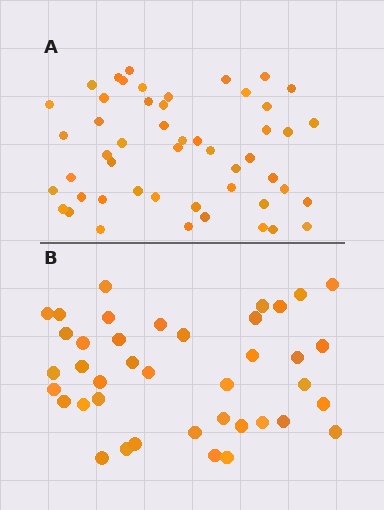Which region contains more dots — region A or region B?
Region A (the top region) has more dots.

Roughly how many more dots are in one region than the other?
Region A has roughly 10 or so more dots than region B.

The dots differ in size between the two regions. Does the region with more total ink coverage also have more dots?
No. Region B has more total ink coverage because its dots are larger, but region A actually contains more individual dots. Total area can be misleading — the number of items is what matters here.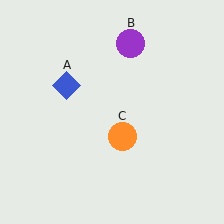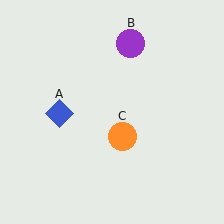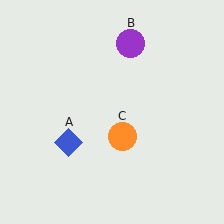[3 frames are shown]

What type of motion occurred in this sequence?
The blue diamond (object A) rotated counterclockwise around the center of the scene.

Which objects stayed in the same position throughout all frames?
Purple circle (object B) and orange circle (object C) remained stationary.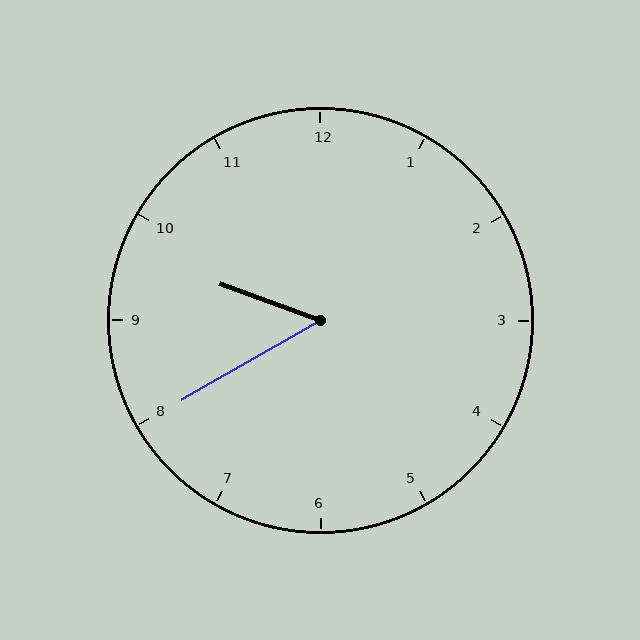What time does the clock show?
9:40.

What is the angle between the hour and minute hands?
Approximately 50 degrees.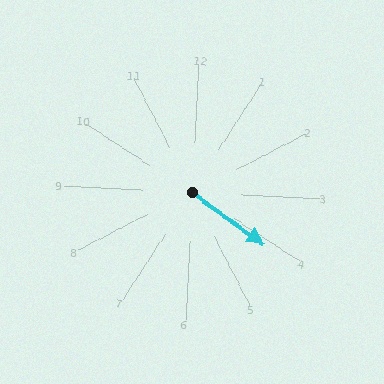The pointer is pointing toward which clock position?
Roughly 4 o'clock.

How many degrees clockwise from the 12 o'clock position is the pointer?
Approximately 123 degrees.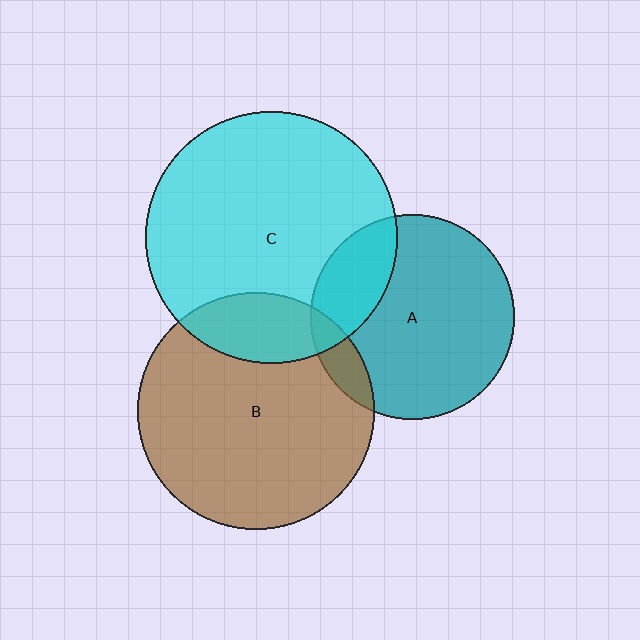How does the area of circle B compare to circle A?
Approximately 1.4 times.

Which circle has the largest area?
Circle C (cyan).